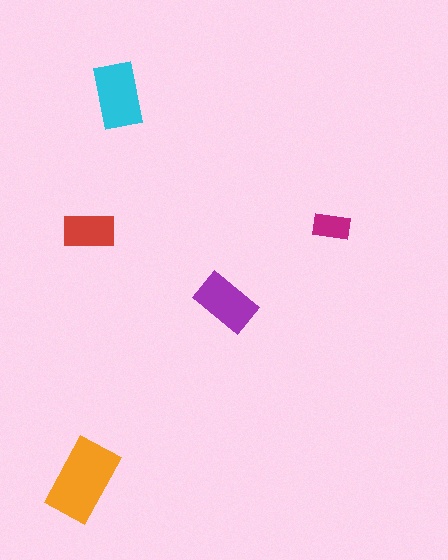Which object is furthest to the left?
The orange rectangle is leftmost.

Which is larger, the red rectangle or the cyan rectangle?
The cyan one.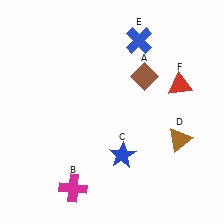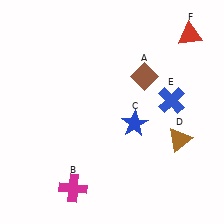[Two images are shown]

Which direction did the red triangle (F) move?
The red triangle (F) moved up.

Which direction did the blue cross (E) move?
The blue cross (E) moved down.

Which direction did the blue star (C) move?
The blue star (C) moved up.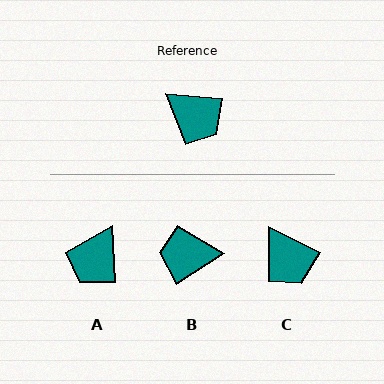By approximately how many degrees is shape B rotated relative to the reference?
Approximately 142 degrees clockwise.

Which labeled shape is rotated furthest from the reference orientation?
B, about 142 degrees away.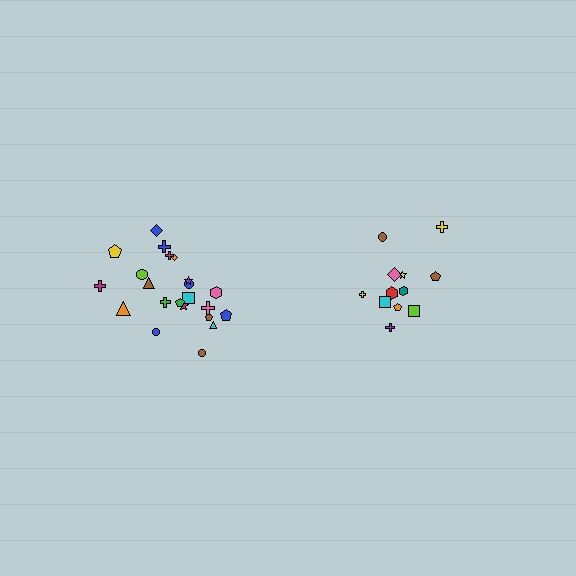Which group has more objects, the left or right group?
The left group.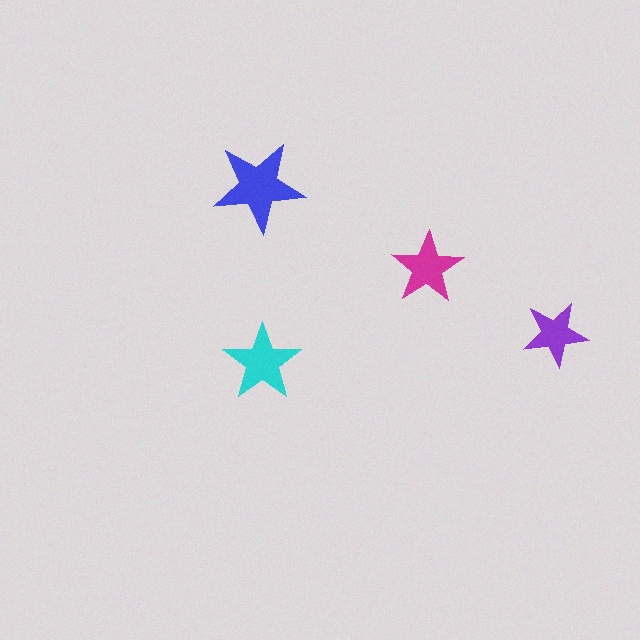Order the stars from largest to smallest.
the blue one, the cyan one, the magenta one, the purple one.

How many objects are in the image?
There are 4 objects in the image.